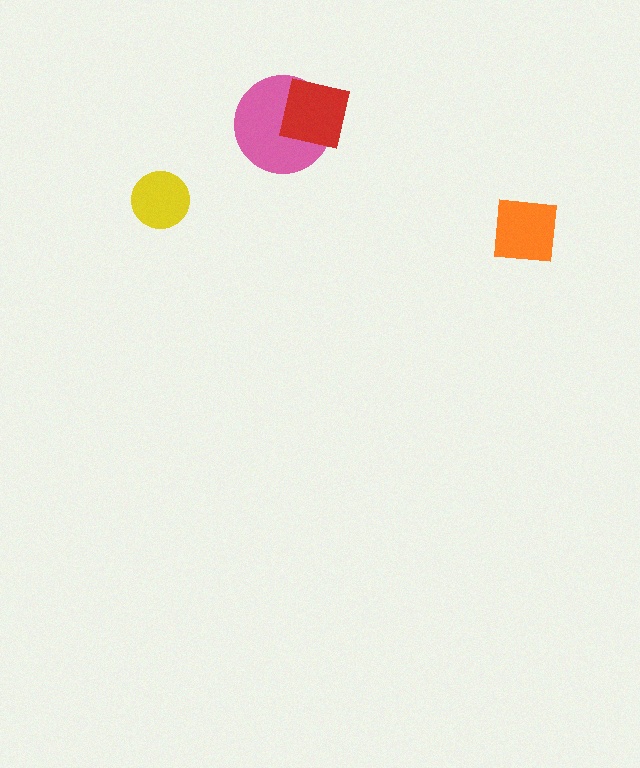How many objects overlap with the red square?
1 object overlaps with the red square.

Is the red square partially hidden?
No, no other shape covers it.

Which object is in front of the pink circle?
The red square is in front of the pink circle.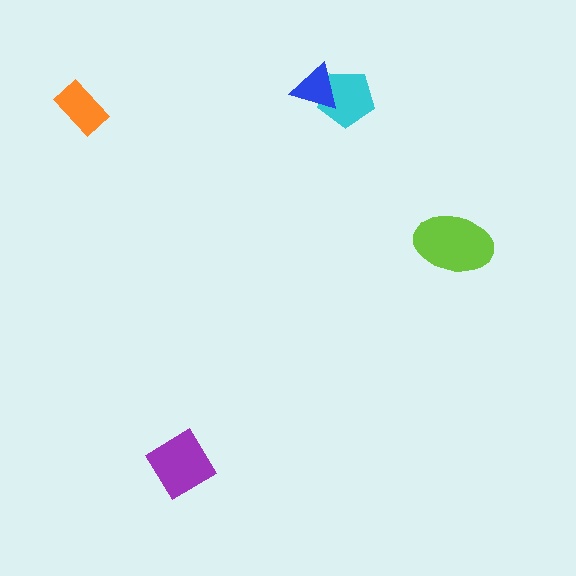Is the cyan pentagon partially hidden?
Yes, it is partially covered by another shape.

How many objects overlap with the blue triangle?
1 object overlaps with the blue triangle.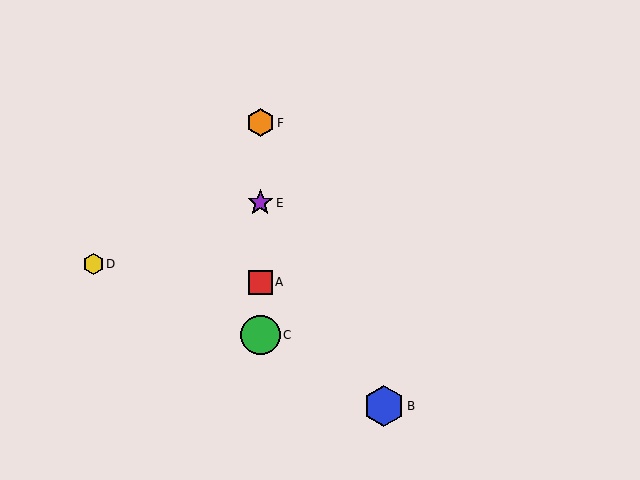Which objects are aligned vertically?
Objects A, C, E, F are aligned vertically.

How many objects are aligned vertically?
4 objects (A, C, E, F) are aligned vertically.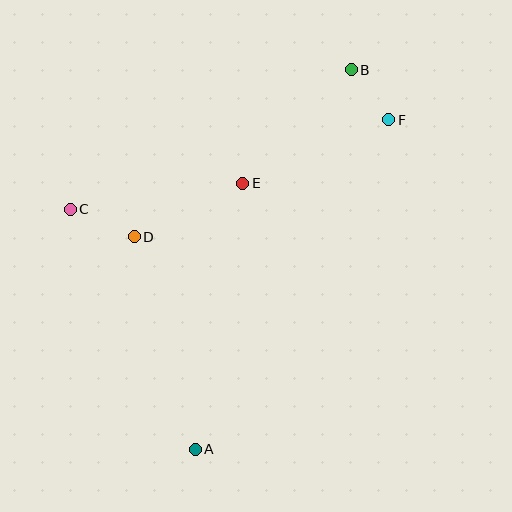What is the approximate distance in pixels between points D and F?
The distance between D and F is approximately 280 pixels.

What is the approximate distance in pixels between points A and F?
The distance between A and F is approximately 382 pixels.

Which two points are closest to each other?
Points B and F are closest to each other.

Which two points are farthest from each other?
Points A and B are farthest from each other.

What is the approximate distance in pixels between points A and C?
The distance between A and C is approximately 270 pixels.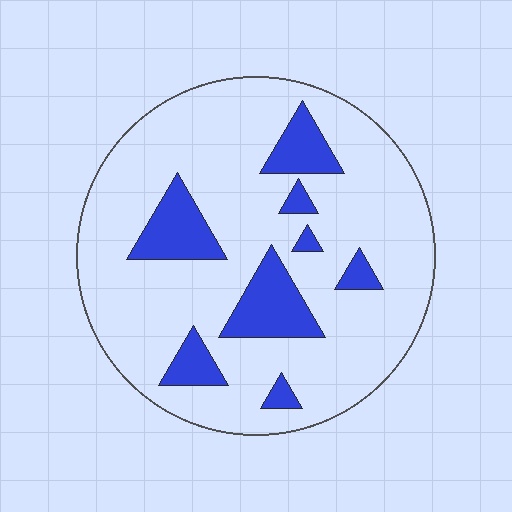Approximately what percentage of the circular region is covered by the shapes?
Approximately 20%.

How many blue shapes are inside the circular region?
8.